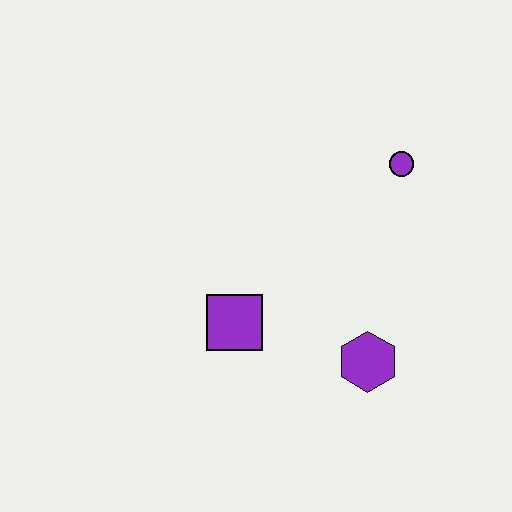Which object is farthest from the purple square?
The purple circle is farthest from the purple square.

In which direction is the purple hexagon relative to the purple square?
The purple hexagon is to the right of the purple square.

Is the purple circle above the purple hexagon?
Yes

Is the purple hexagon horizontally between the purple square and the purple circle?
Yes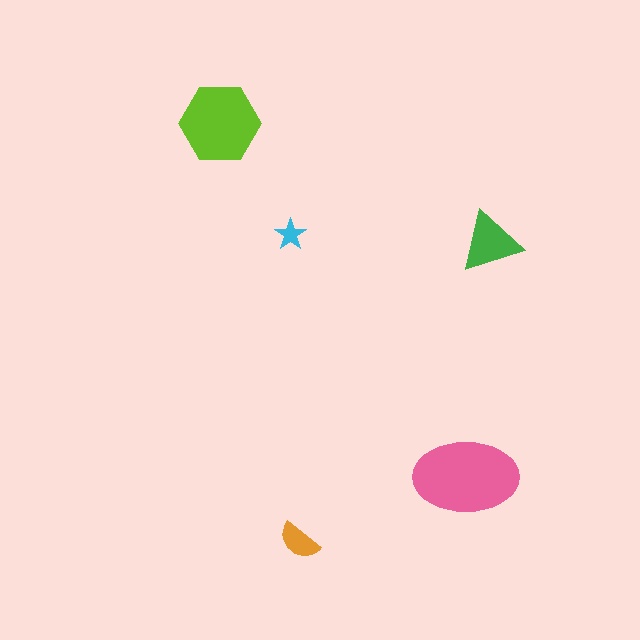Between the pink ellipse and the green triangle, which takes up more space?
The pink ellipse.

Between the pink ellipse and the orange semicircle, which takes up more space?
The pink ellipse.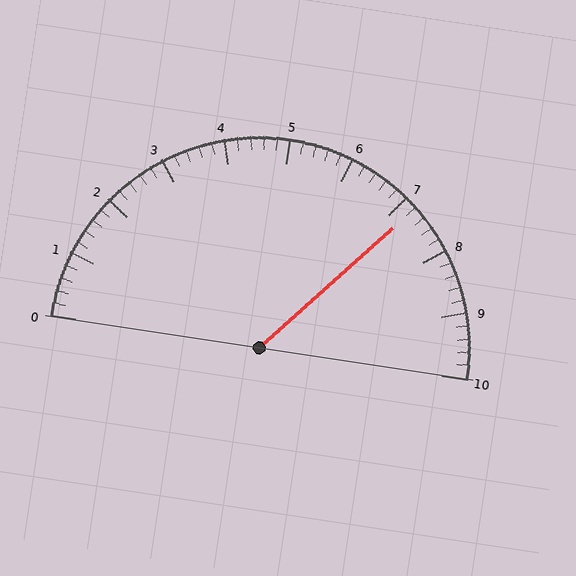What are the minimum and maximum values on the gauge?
The gauge ranges from 0 to 10.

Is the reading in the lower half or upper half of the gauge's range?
The reading is in the upper half of the range (0 to 10).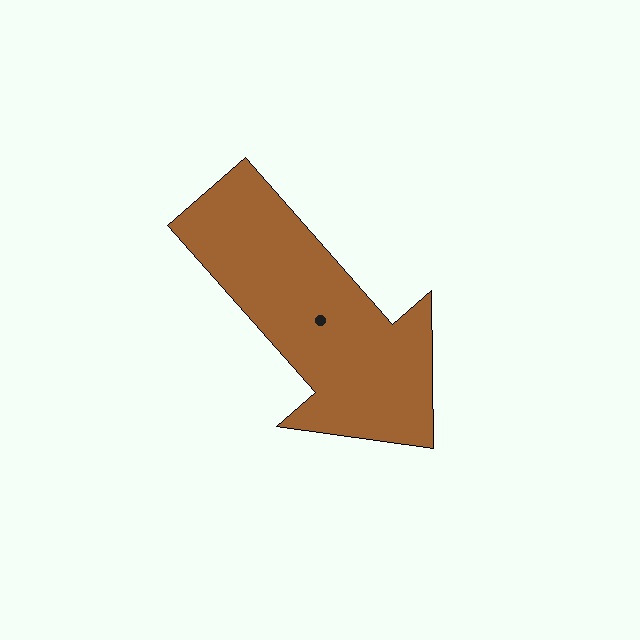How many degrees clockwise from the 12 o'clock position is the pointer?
Approximately 139 degrees.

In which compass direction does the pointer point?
Southeast.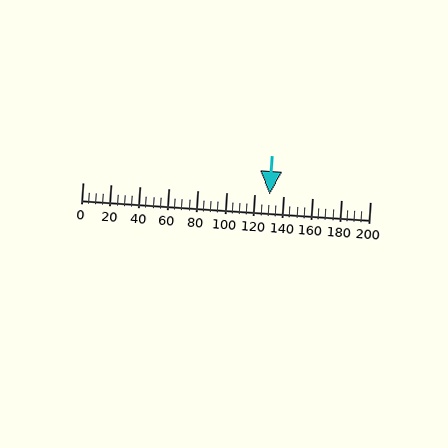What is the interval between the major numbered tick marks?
The major tick marks are spaced 20 units apart.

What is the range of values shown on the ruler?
The ruler shows values from 0 to 200.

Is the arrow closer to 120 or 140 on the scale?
The arrow is closer to 140.